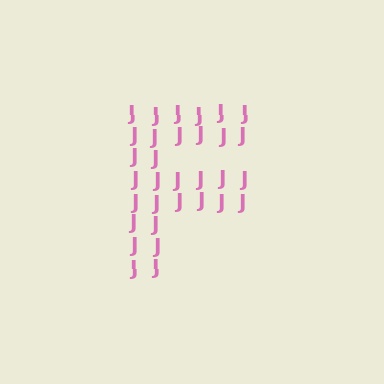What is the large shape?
The large shape is the letter F.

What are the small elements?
The small elements are letter J's.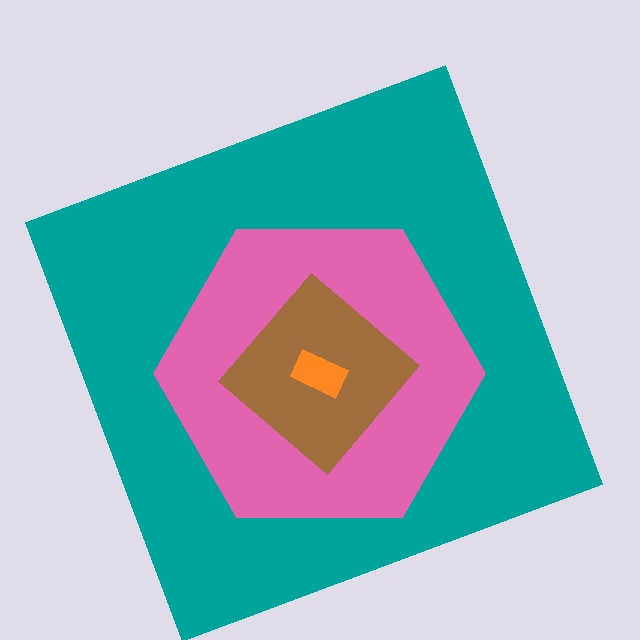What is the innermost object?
The orange rectangle.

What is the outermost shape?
The teal square.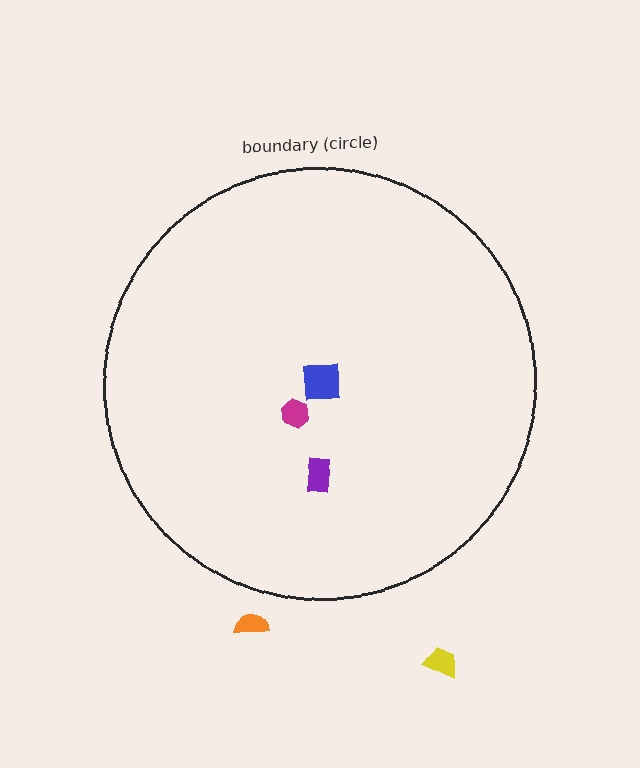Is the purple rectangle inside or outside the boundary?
Inside.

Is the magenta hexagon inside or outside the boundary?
Inside.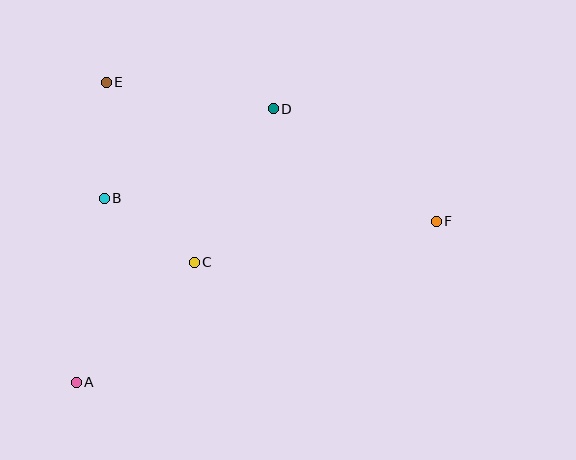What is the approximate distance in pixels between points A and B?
The distance between A and B is approximately 186 pixels.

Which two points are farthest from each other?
Points A and F are farthest from each other.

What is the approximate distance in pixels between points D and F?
The distance between D and F is approximately 198 pixels.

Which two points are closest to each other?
Points B and C are closest to each other.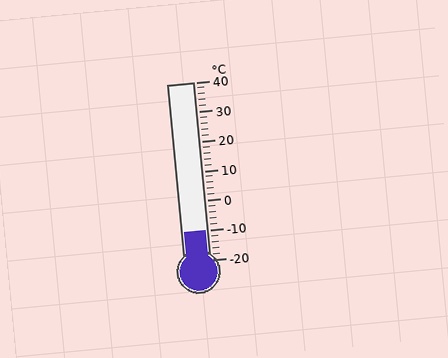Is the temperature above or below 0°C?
The temperature is below 0°C.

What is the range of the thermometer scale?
The thermometer scale ranges from -20°C to 40°C.